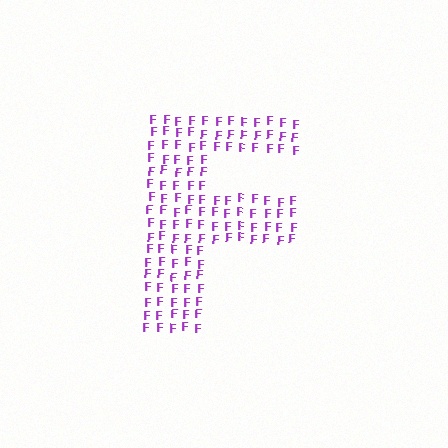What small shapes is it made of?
It is made of small letter F's.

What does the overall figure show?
The overall figure shows the letter F.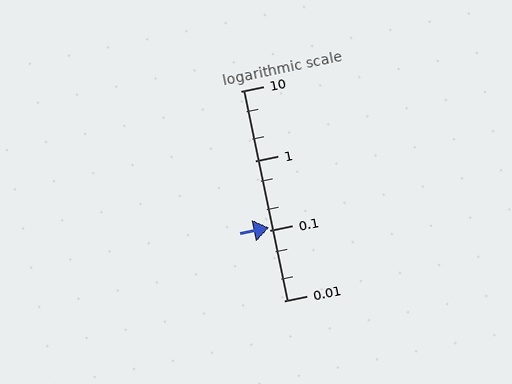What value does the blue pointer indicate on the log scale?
The pointer indicates approximately 0.11.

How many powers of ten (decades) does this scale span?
The scale spans 3 decades, from 0.01 to 10.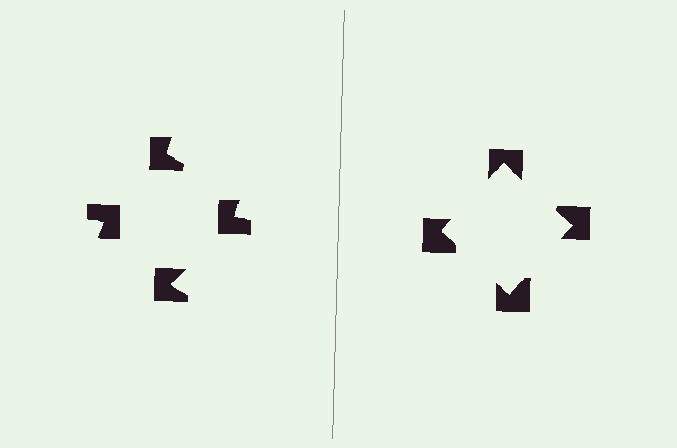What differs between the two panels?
The notched squares are positioned identically on both sides; only the wedge orientations differ. On the right they align to a square; on the left they are misaligned.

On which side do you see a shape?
An illusory square appears on the right side. On the left side the wedge cuts are rotated, so no coherent shape forms.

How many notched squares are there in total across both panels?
8 — 4 on each side.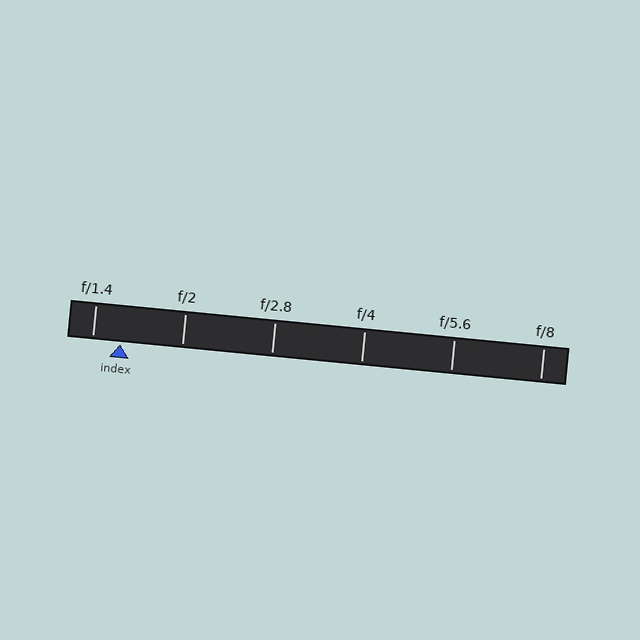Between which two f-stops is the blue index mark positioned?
The index mark is between f/1.4 and f/2.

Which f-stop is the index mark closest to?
The index mark is closest to f/1.4.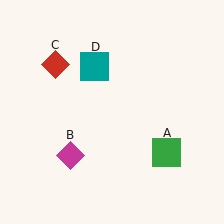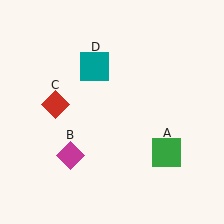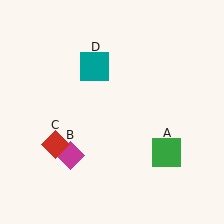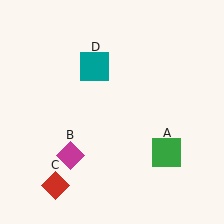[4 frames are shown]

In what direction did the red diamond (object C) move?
The red diamond (object C) moved down.